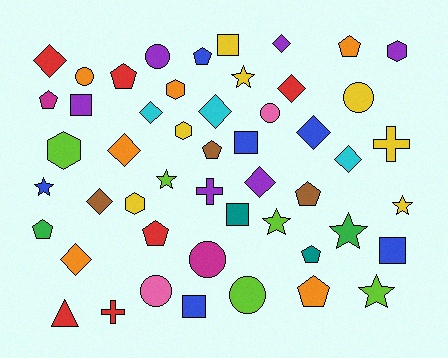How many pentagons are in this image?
There are 10 pentagons.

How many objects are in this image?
There are 50 objects.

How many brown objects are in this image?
There are 3 brown objects.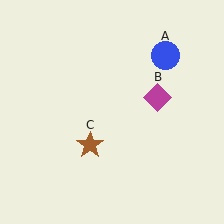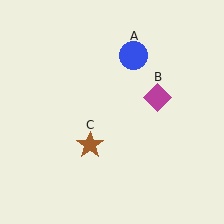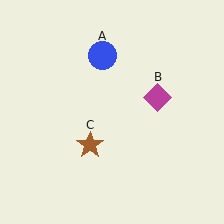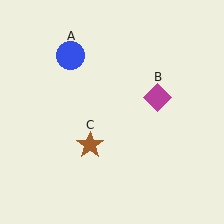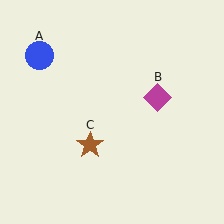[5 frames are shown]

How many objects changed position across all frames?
1 object changed position: blue circle (object A).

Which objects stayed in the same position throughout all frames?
Magenta diamond (object B) and brown star (object C) remained stationary.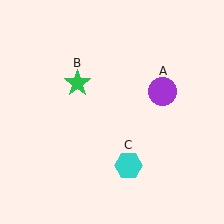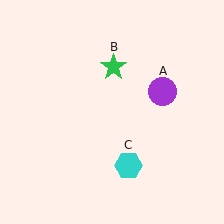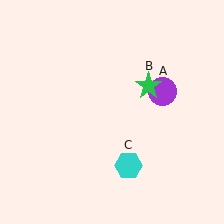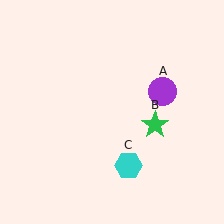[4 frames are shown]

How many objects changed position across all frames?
1 object changed position: green star (object B).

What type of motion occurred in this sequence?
The green star (object B) rotated clockwise around the center of the scene.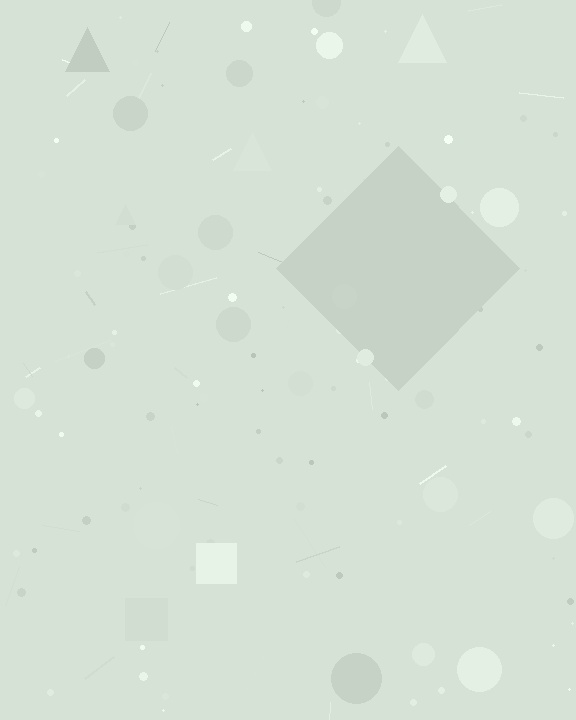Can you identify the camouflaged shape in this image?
The camouflaged shape is a diamond.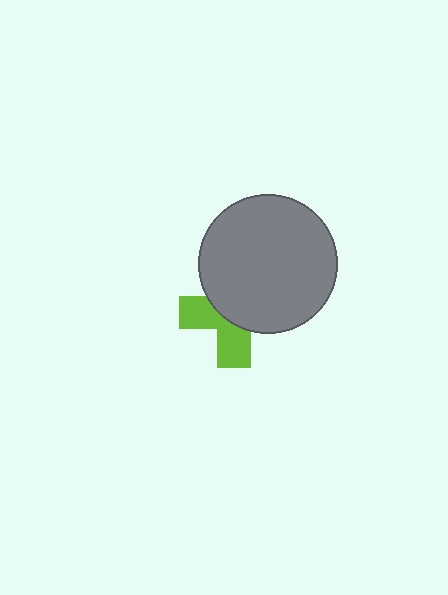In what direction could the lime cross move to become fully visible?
The lime cross could move toward the lower-left. That would shift it out from behind the gray circle entirely.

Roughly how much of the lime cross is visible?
A small part of it is visible (roughly 42%).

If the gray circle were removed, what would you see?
You would see the complete lime cross.